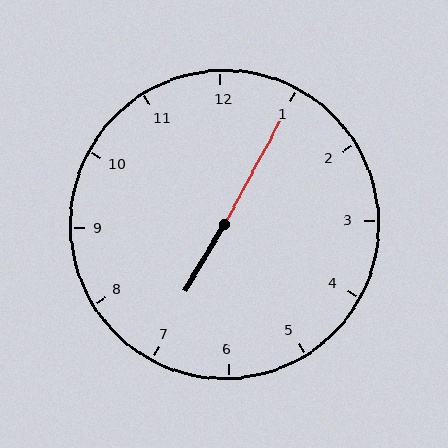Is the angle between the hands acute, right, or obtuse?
It is obtuse.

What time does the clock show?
7:05.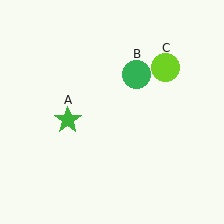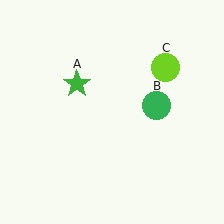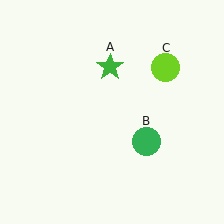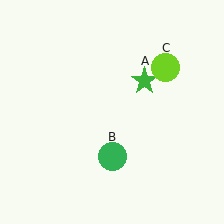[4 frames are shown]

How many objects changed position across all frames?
2 objects changed position: green star (object A), green circle (object B).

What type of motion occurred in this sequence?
The green star (object A), green circle (object B) rotated clockwise around the center of the scene.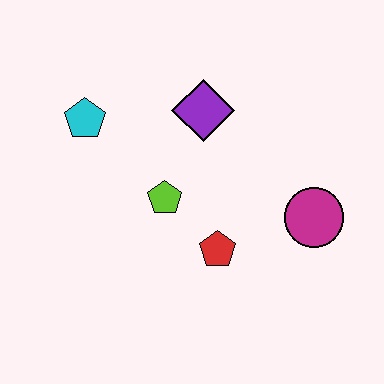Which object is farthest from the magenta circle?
The cyan pentagon is farthest from the magenta circle.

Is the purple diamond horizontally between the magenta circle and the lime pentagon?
Yes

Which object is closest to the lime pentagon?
The red pentagon is closest to the lime pentagon.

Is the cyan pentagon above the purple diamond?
No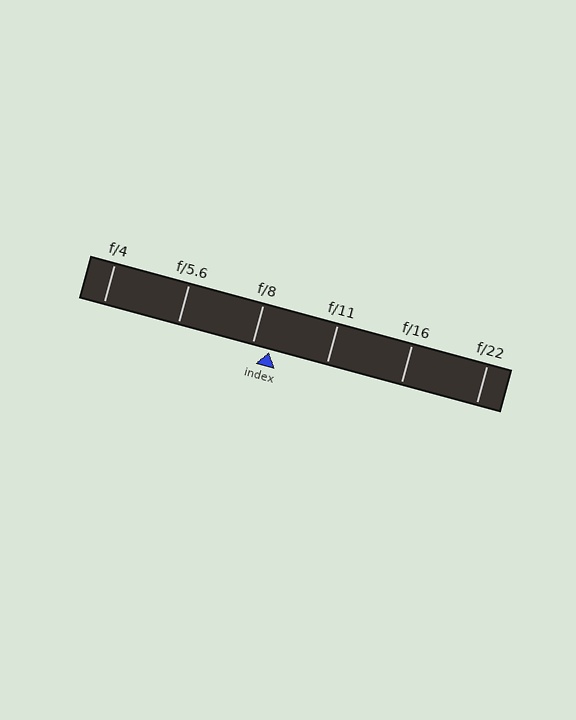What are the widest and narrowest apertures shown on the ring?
The widest aperture shown is f/4 and the narrowest is f/22.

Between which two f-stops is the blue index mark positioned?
The index mark is between f/8 and f/11.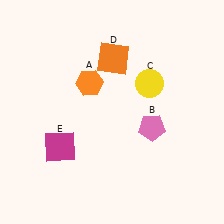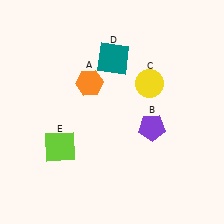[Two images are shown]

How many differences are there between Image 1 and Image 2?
There are 3 differences between the two images.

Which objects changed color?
B changed from pink to purple. D changed from orange to teal. E changed from magenta to lime.